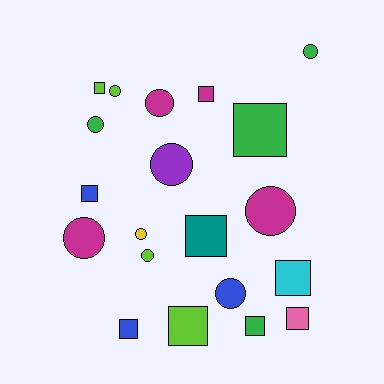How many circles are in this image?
There are 10 circles.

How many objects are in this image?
There are 20 objects.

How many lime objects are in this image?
There are 4 lime objects.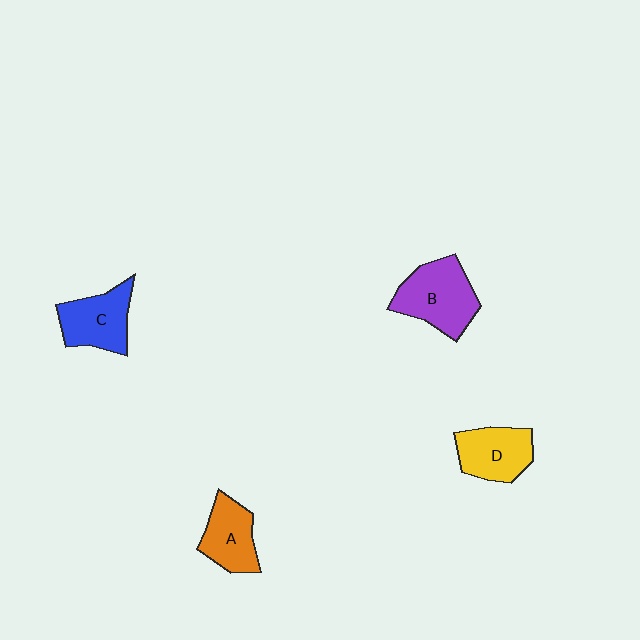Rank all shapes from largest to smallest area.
From largest to smallest: B (purple), C (blue), D (yellow), A (orange).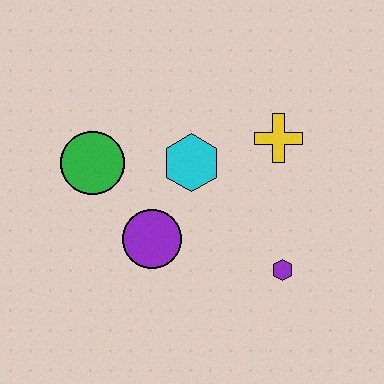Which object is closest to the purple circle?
The cyan hexagon is closest to the purple circle.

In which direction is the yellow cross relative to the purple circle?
The yellow cross is to the right of the purple circle.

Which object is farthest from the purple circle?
The yellow cross is farthest from the purple circle.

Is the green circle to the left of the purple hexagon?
Yes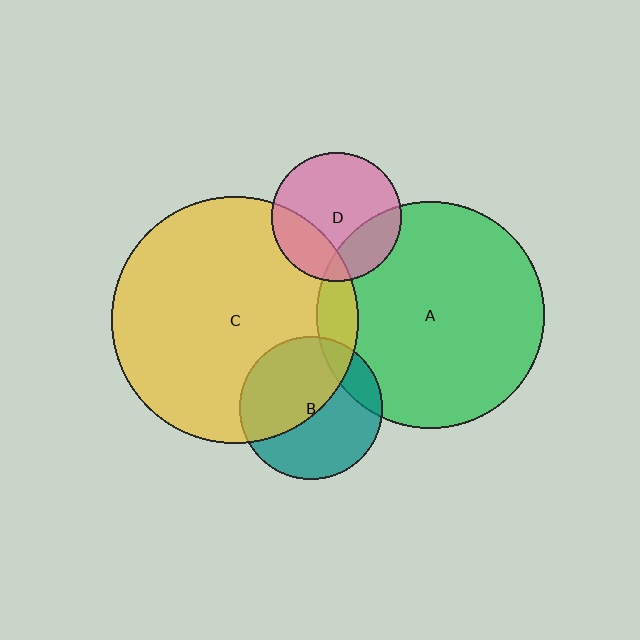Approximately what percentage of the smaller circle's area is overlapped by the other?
Approximately 10%.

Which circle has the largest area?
Circle C (yellow).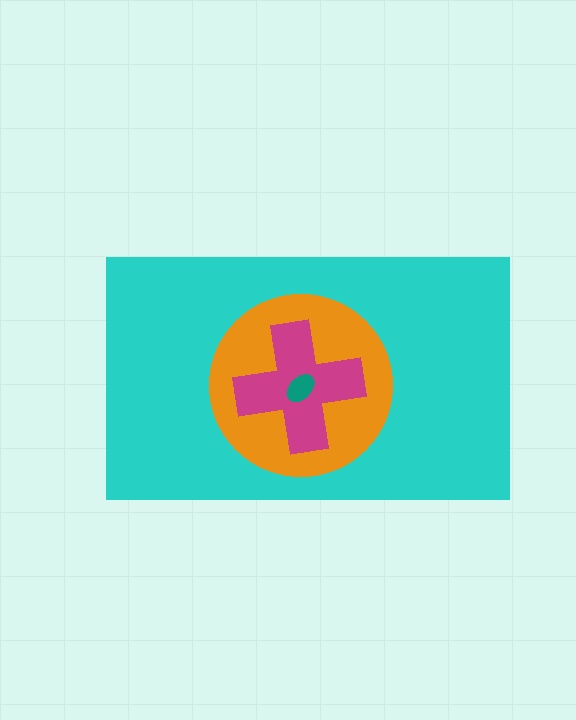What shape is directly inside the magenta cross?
The teal ellipse.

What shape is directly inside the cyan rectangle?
The orange circle.